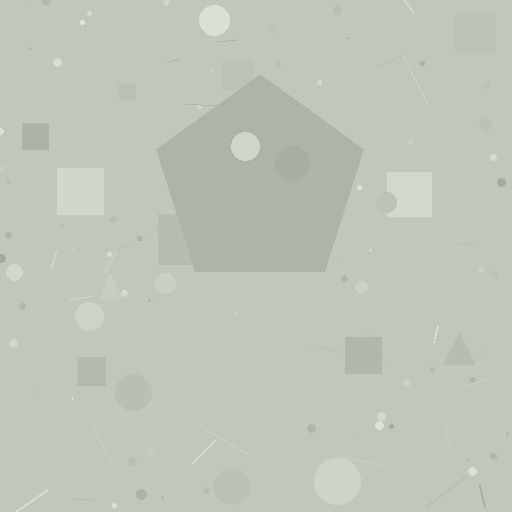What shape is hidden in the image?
A pentagon is hidden in the image.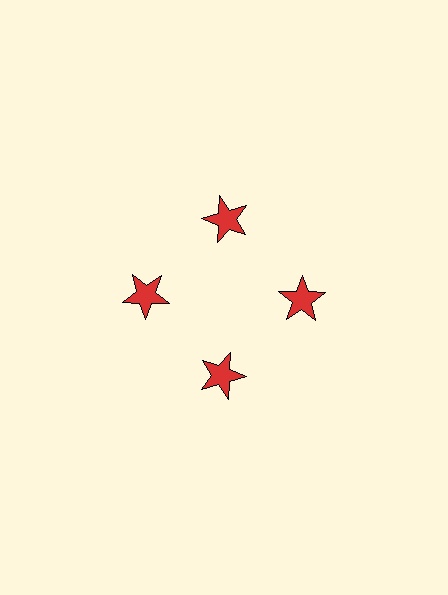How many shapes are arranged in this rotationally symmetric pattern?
There are 4 shapes, arranged in 4 groups of 1.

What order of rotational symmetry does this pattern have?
This pattern has 4-fold rotational symmetry.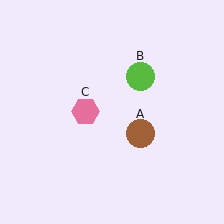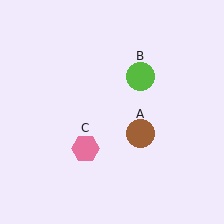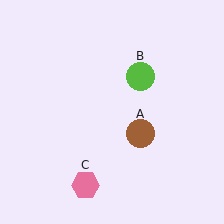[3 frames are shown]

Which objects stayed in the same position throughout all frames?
Brown circle (object A) and lime circle (object B) remained stationary.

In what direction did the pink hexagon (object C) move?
The pink hexagon (object C) moved down.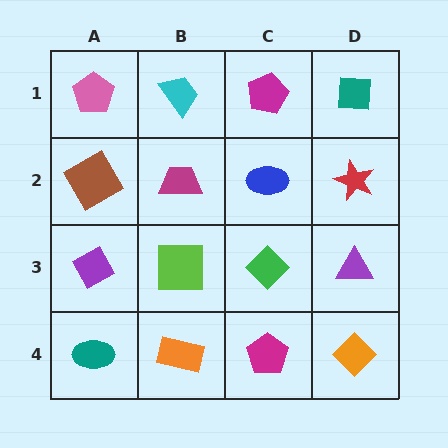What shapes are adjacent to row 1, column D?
A red star (row 2, column D), a magenta pentagon (row 1, column C).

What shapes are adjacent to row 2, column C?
A magenta pentagon (row 1, column C), a green diamond (row 3, column C), a magenta trapezoid (row 2, column B), a red star (row 2, column D).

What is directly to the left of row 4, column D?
A magenta pentagon.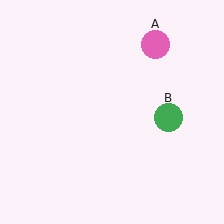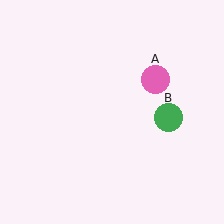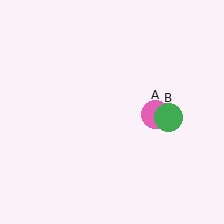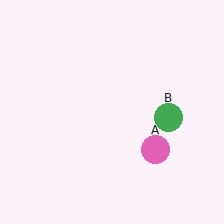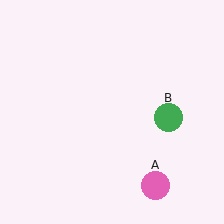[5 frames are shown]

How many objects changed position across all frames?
1 object changed position: pink circle (object A).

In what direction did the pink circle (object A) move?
The pink circle (object A) moved down.